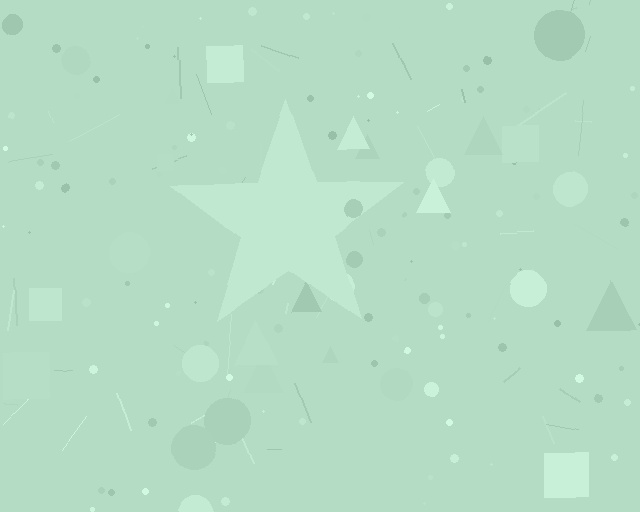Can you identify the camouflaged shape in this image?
The camouflaged shape is a star.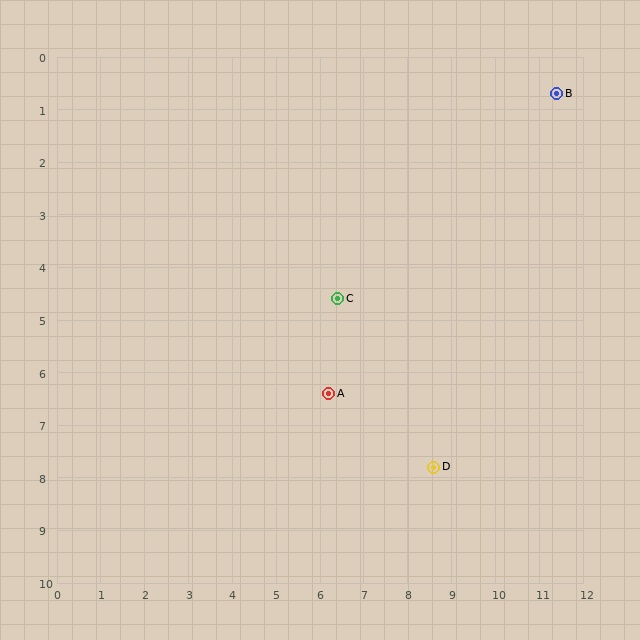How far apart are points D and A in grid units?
Points D and A are about 2.8 grid units apart.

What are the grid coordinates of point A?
Point A is at approximately (6.2, 6.4).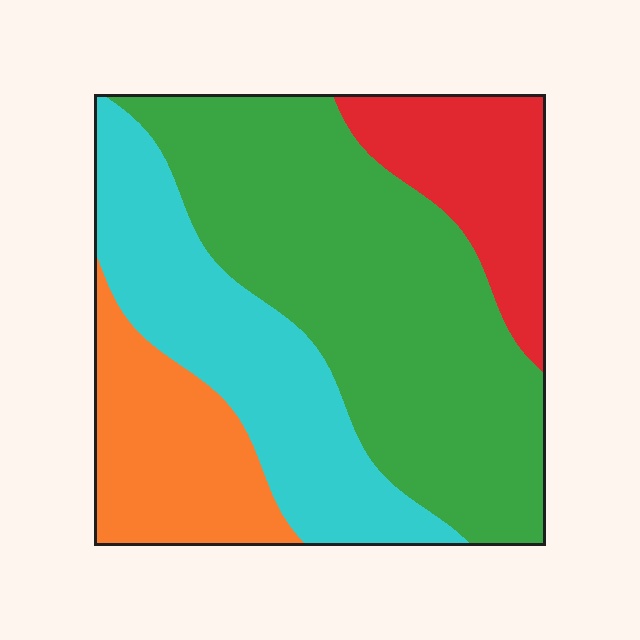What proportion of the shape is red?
Red covers about 15% of the shape.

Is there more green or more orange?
Green.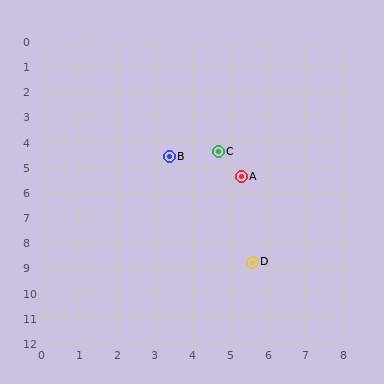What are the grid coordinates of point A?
Point A is at approximately (5.3, 5.4).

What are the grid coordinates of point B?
Point B is at approximately (3.4, 4.6).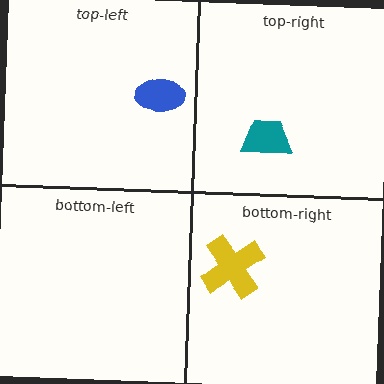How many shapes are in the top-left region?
1.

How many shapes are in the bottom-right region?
1.